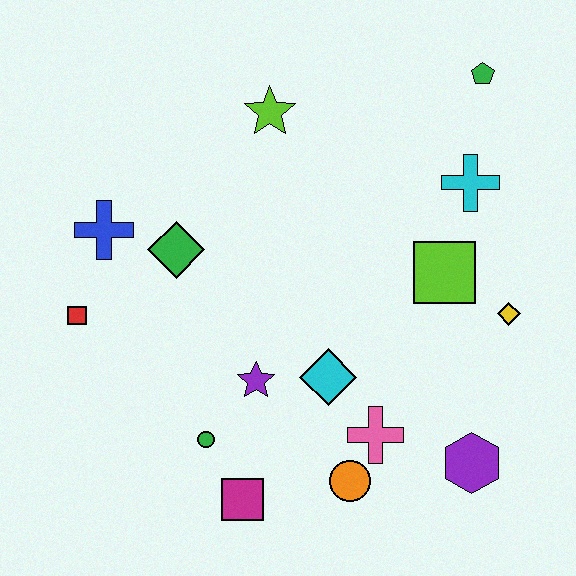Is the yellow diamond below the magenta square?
No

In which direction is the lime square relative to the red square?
The lime square is to the right of the red square.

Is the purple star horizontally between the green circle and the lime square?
Yes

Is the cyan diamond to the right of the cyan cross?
No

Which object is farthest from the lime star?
The purple hexagon is farthest from the lime star.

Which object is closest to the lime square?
The yellow diamond is closest to the lime square.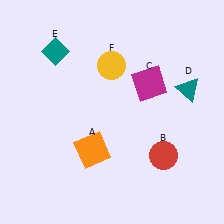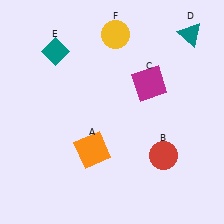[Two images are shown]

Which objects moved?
The objects that moved are: the teal triangle (D), the yellow circle (F).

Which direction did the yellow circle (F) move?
The yellow circle (F) moved up.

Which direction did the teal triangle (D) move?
The teal triangle (D) moved up.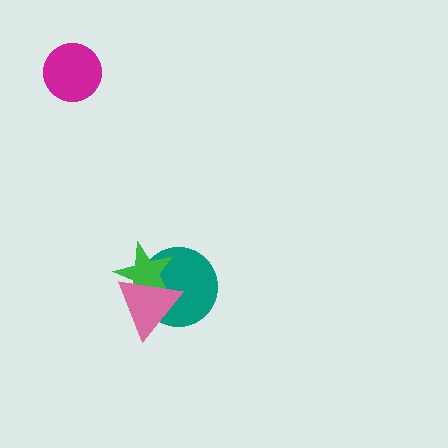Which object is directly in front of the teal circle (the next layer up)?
The green star is directly in front of the teal circle.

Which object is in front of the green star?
The pink triangle is in front of the green star.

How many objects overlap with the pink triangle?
2 objects overlap with the pink triangle.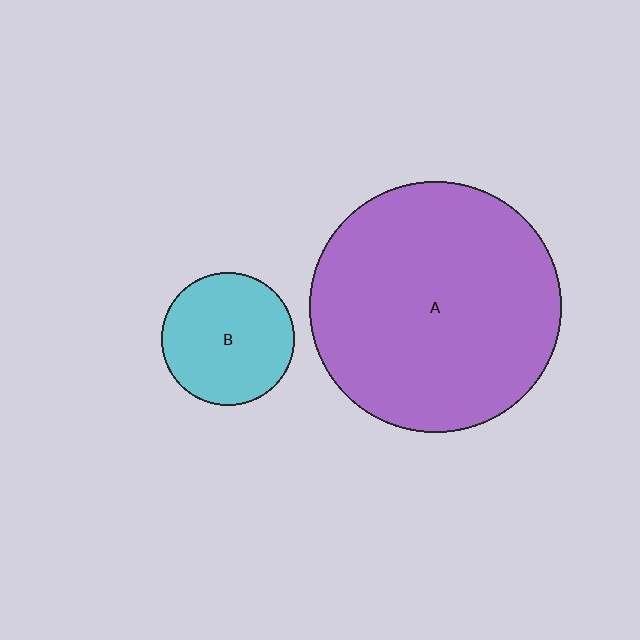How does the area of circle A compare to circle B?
Approximately 3.6 times.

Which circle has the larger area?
Circle A (purple).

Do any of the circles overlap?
No, none of the circles overlap.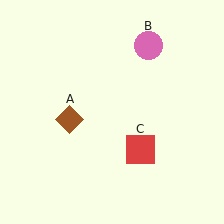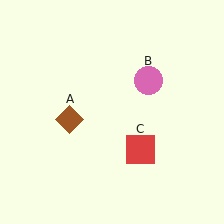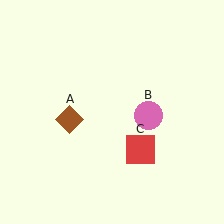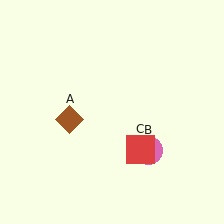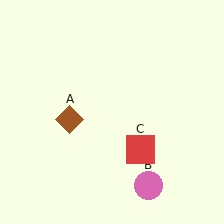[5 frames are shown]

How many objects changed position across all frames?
1 object changed position: pink circle (object B).